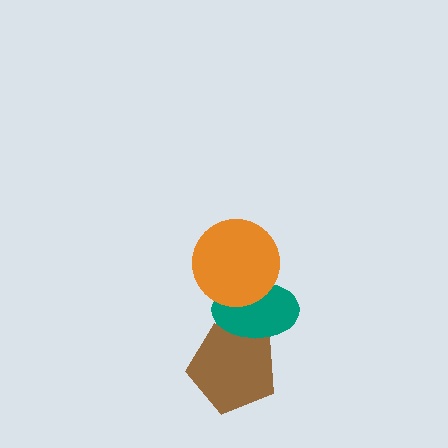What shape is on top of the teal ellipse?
The orange circle is on top of the teal ellipse.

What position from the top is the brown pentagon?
The brown pentagon is 3rd from the top.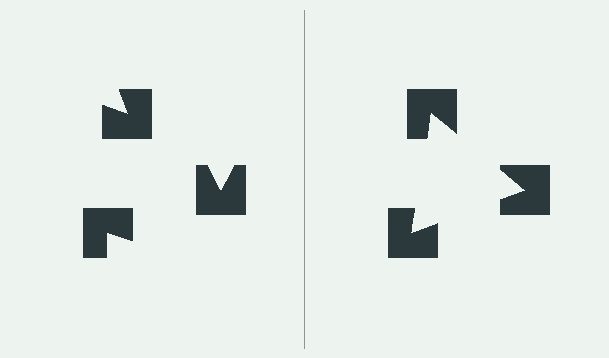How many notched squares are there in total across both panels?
6 — 3 on each side.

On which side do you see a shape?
An illusory triangle appears on the right side. On the left side the wedge cuts are rotated, so no coherent shape forms.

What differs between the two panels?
The notched squares are positioned identically on both sides; only the wedge orientations differ. On the right they align to a triangle; on the left they are misaligned.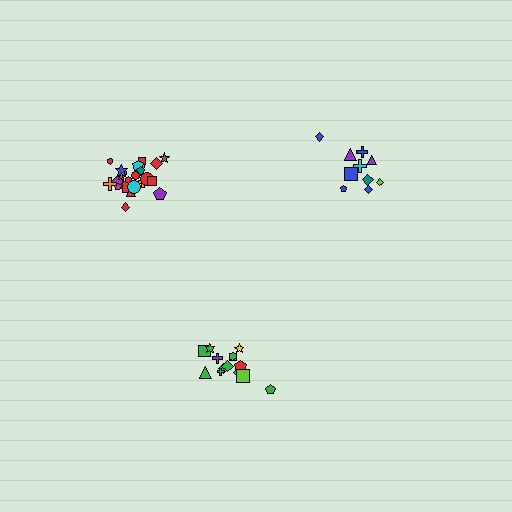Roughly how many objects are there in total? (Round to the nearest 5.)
Roughly 50 objects in total.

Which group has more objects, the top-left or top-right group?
The top-left group.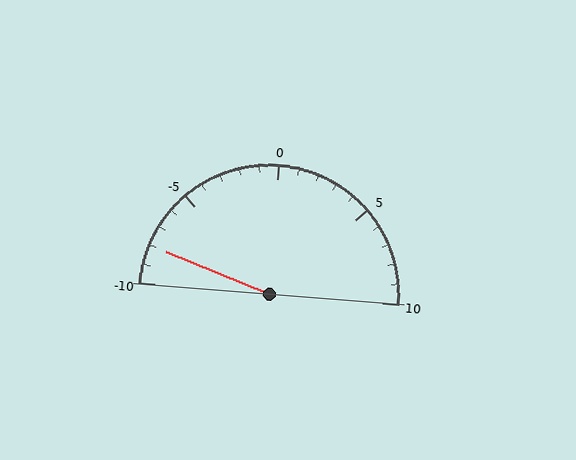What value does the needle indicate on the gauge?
The needle indicates approximately -8.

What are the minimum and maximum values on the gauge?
The gauge ranges from -10 to 10.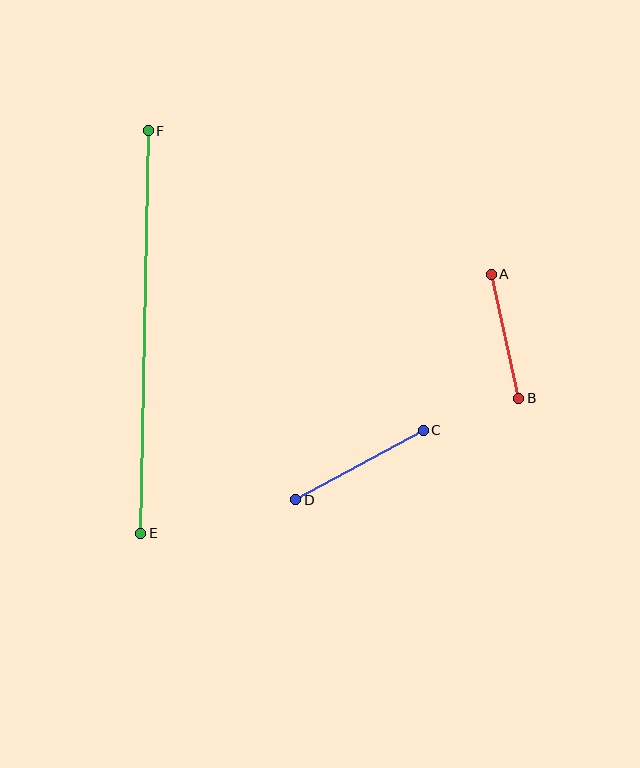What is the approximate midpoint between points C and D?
The midpoint is at approximately (360, 465) pixels.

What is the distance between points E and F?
The distance is approximately 403 pixels.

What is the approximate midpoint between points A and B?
The midpoint is at approximately (505, 336) pixels.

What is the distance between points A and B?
The distance is approximately 127 pixels.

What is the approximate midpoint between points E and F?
The midpoint is at approximately (145, 332) pixels.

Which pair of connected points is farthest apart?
Points E and F are farthest apart.